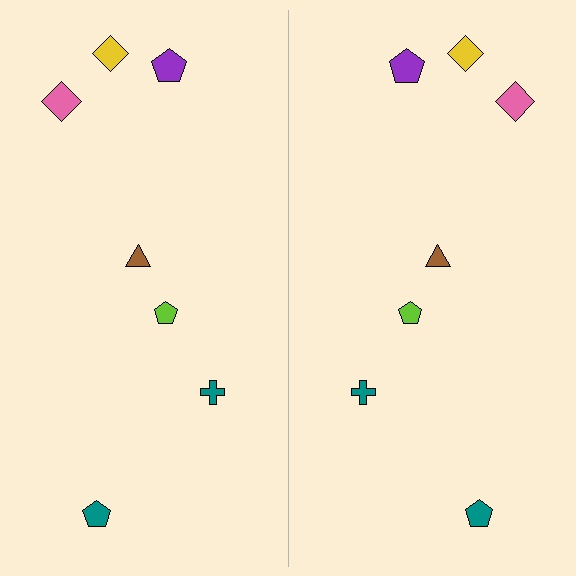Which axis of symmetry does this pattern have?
The pattern has a vertical axis of symmetry running through the center of the image.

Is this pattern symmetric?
Yes, this pattern has bilateral (reflection) symmetry.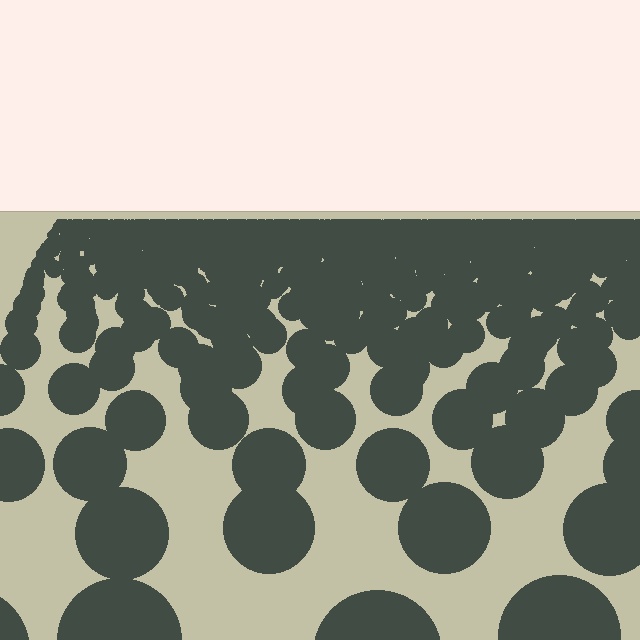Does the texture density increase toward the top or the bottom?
Density increases toward the top.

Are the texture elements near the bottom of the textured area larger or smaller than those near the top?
Larger. Near the bottom, elements are closer to the viewer and appear at a bigger on-screen size.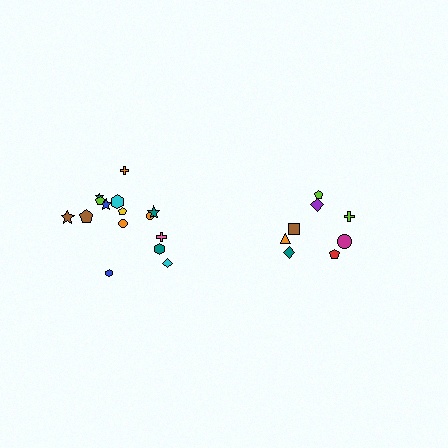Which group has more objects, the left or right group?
The left group.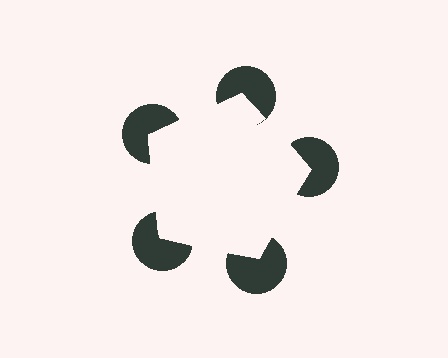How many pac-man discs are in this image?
There are 5 — one at each vertex of the illusory pentagon.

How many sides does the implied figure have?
5 sides.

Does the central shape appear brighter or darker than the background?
It typically appears slightly brighter than the background, even though no actual brightness change is drawn.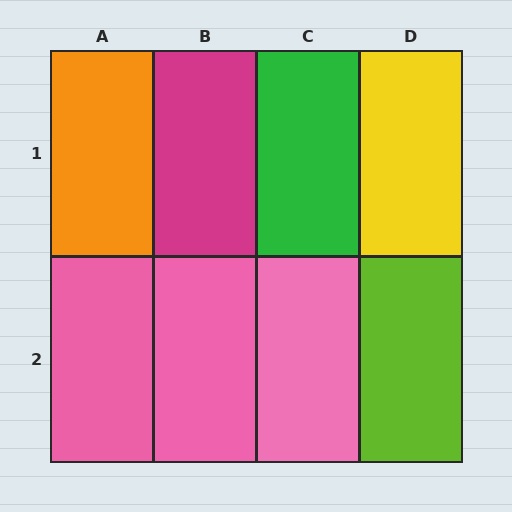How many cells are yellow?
1 cell is yellow.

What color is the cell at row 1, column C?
Green.